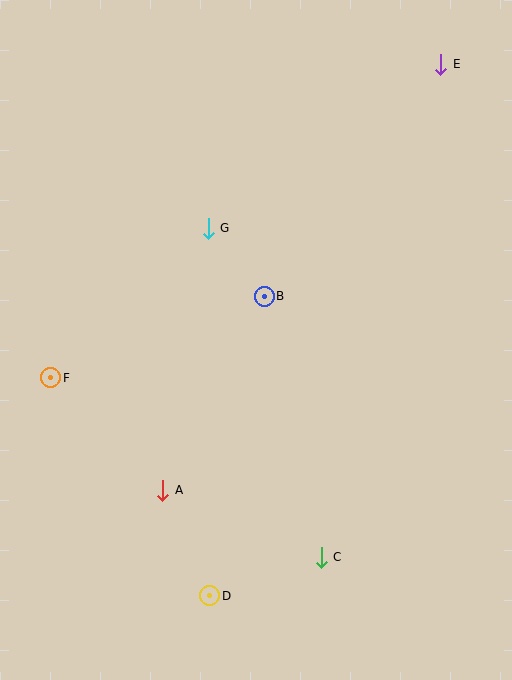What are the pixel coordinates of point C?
Point C is at (321, 557).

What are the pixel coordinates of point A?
Point A is at (163, 490).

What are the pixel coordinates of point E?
Point E is at (441, 65).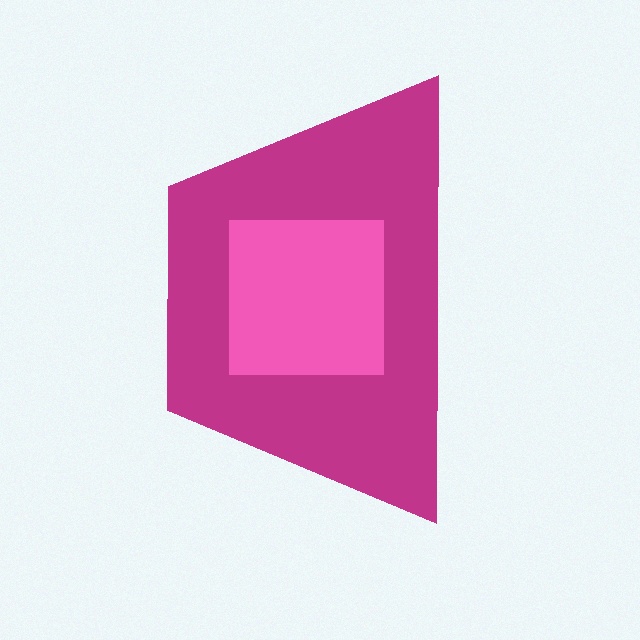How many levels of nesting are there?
2.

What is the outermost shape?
The magenta trapezoid.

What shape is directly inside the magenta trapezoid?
The pink square.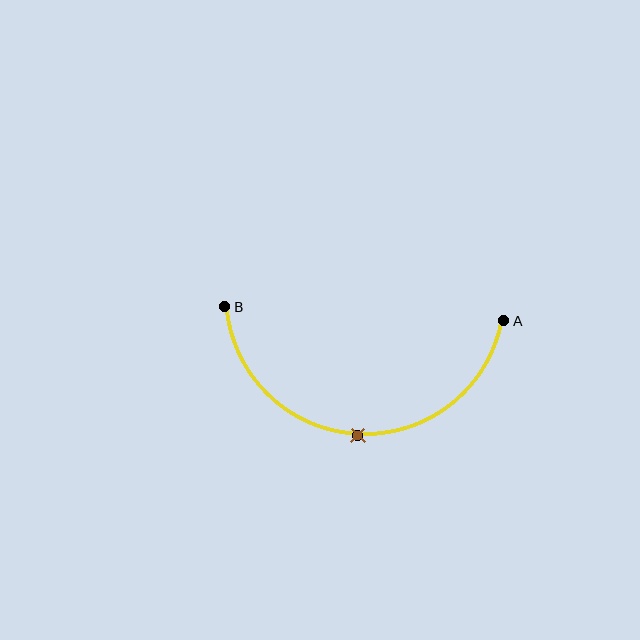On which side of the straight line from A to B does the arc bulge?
The arc bulges below the straight line connecting A and B.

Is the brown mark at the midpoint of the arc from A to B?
Yes. The brown mark lies on the arc at equal arc-length from both A and B — it is the arc midpoint.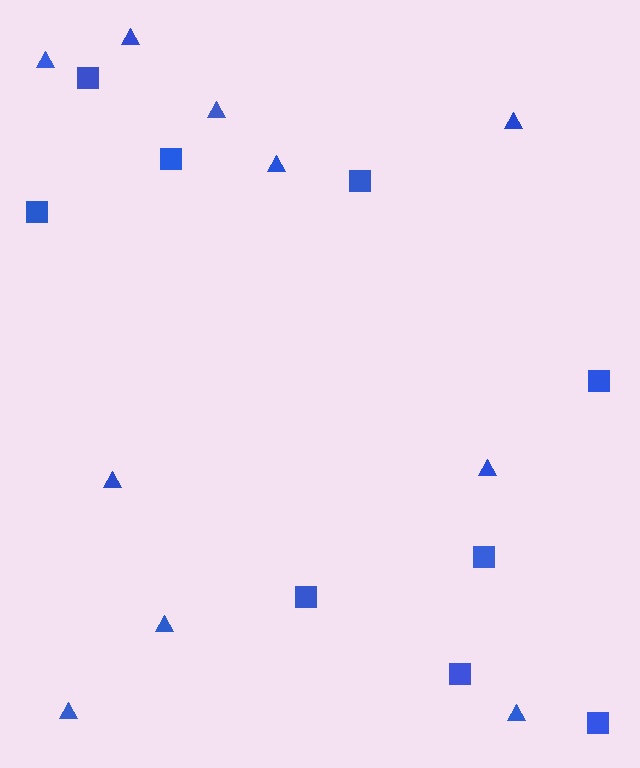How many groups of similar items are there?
There are 2 groups: one group of squares (9) and one group of triangles (10).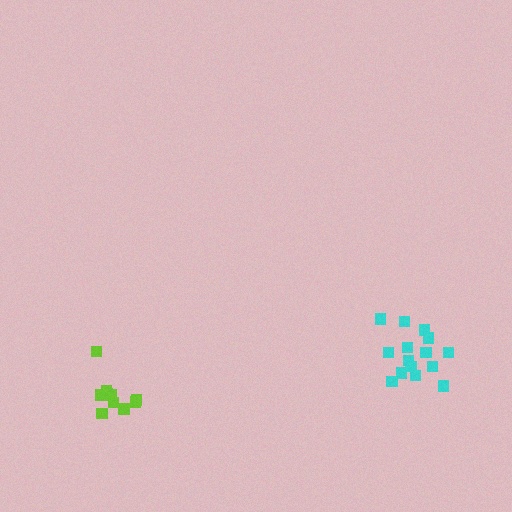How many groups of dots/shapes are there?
There are 2 groups.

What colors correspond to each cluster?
The clusters are colored: cyan, lime.